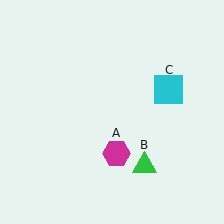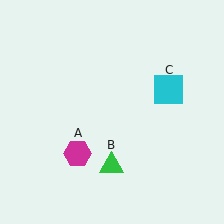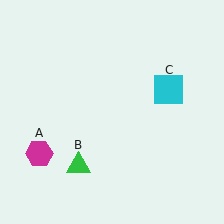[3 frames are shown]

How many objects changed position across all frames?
2 objects changed position: magenta hexagon (object A), green triangle (object B).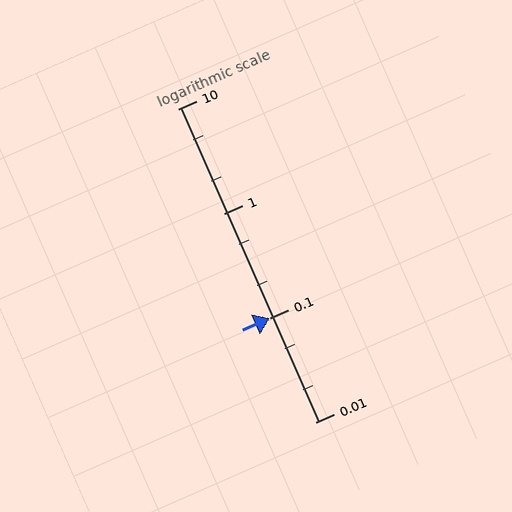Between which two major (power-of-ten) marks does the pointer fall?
The pointer is between 0.1 and 1.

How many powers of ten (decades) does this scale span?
The scale spans 3 decades, from 0.01 to 10.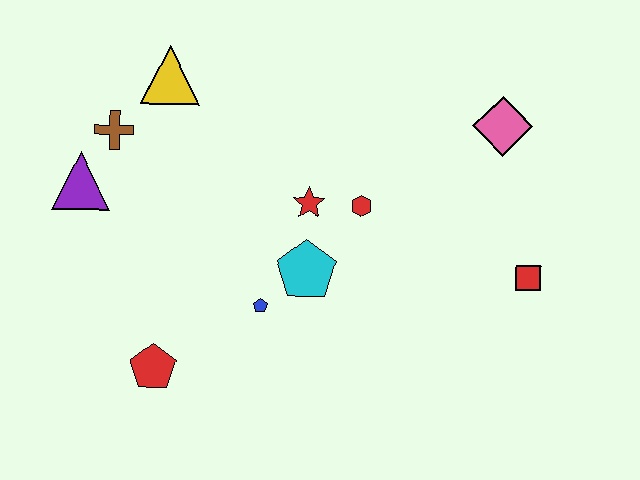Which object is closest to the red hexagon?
The red star is closest to the red hexagon.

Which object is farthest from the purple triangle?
The red square is farthest from the purple triangle.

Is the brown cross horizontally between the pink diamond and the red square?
No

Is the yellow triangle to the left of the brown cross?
No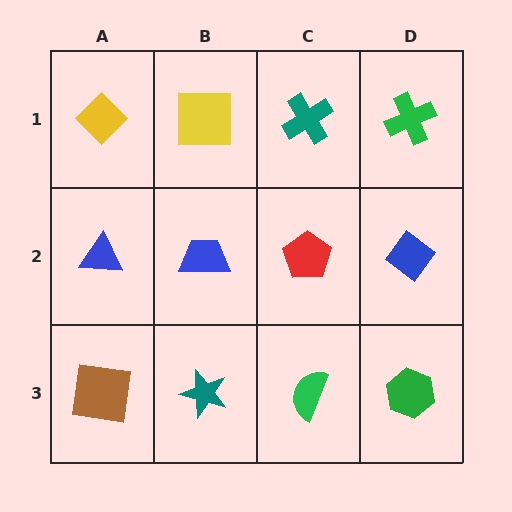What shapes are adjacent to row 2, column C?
A teal cross (row 1, column C), a green semicircle (row 3, column C), a blue trapezoid (row 2, column B), a blue diamond (row 2, column D).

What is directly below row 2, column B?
A teal star.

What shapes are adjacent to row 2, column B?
A yellow square (row 1, column B), a teal star (row 3, column B), a blue triangle (row 2, column A), a red pentagon (row 2, column C).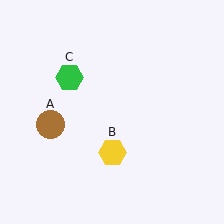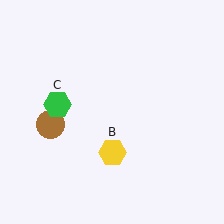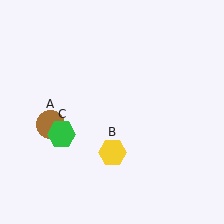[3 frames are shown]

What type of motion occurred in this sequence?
The green hexagon (object C) rotated counterclockwise around the center of the scene.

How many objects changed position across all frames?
1 object changed position: green hexagon (object C).